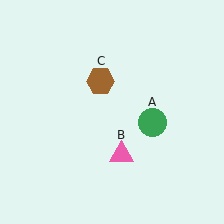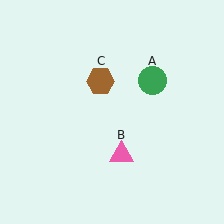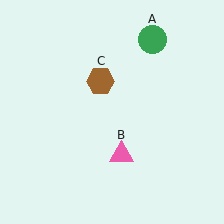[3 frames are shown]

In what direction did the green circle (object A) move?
The green circle (object A) moved up.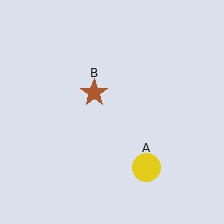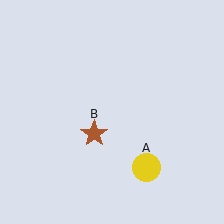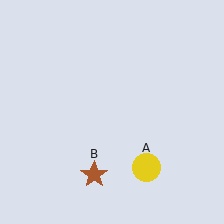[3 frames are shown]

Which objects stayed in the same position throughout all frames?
Yellow circle (object A) remained stationary.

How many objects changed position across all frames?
1 object changed position: brown star (object B).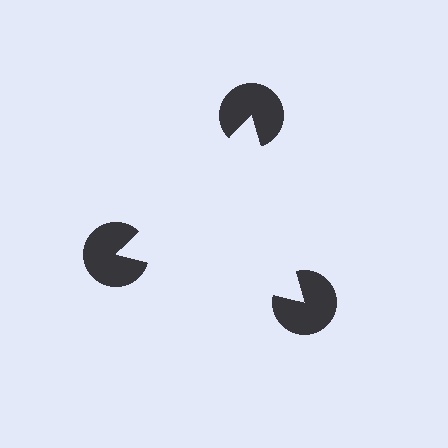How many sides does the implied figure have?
3 sides.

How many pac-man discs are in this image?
There are 3 — one at each vertex of the illusory triangle.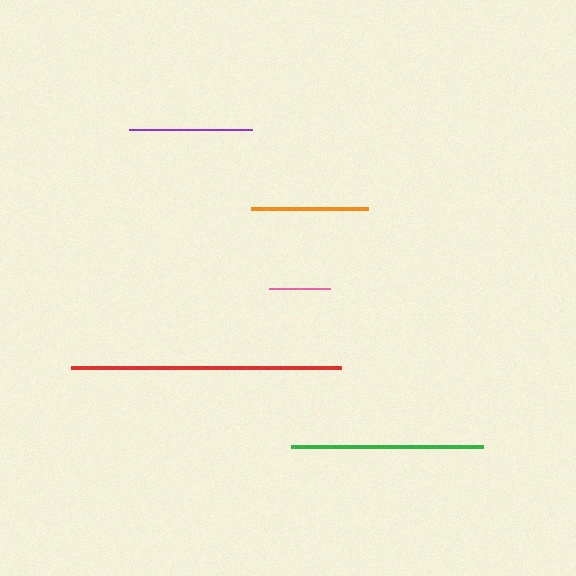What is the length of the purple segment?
The purple segment is approximately 123 pixels long.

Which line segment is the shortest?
The pink line is the shortest at approximately 62 pixels.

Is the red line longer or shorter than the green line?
The red line is longer than the green line.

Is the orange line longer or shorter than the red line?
The red line is longer than the orange line.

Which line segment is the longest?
The red line is the longest at approximately 270 pixels.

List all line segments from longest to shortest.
From longest to shortest: red, green, purple, orange, pink.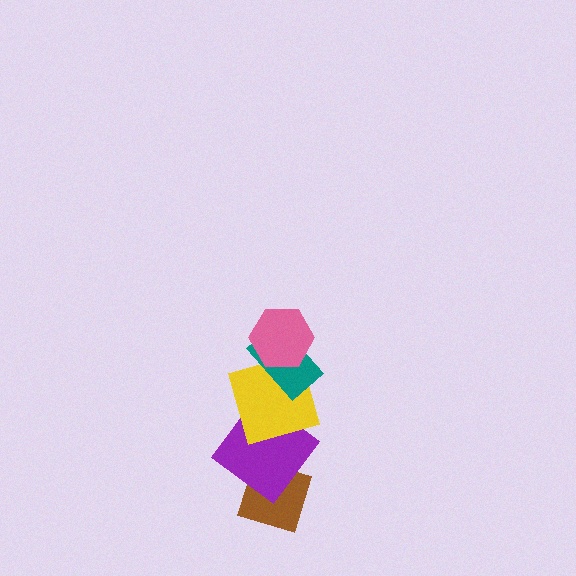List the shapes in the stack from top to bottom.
From top to bottom: the pink hexagon, the teal rectangle, the yellow square, the purple diamond, the brown diamond.